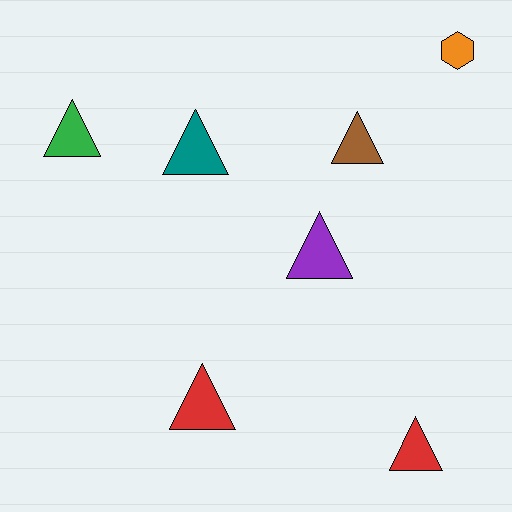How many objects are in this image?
There are 7 objects.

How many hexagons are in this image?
There is 1 hexagon.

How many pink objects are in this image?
There are no pink objects.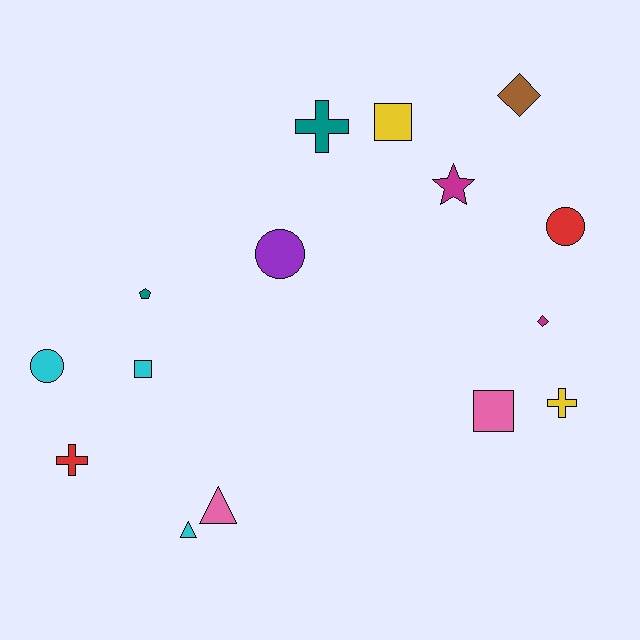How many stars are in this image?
There is 1 star.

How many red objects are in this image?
There are 2 red objects.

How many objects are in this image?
There are 15 objects.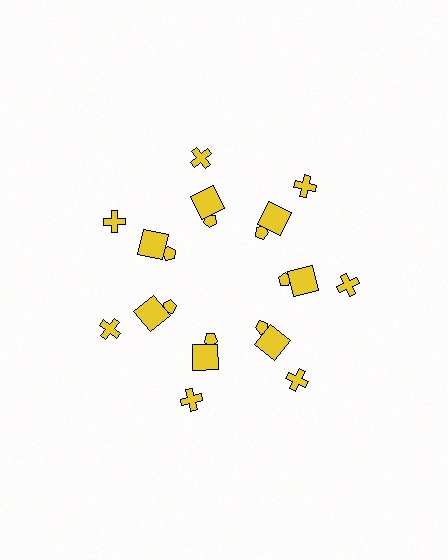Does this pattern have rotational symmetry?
Yes, this pattern has 7-fold rotational symmetry. It looks the same after rotating 51 degrees around the center.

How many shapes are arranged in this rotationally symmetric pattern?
There are 21 shapes, arranged in 7 groups of 3.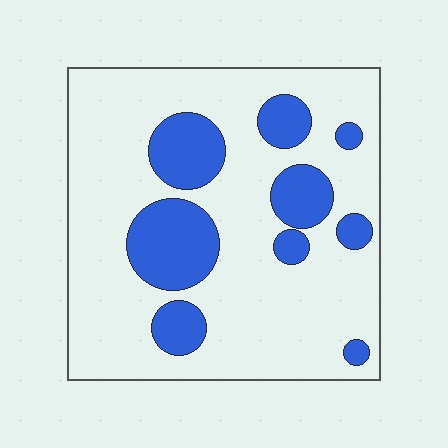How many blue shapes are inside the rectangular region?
9.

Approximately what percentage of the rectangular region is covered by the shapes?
Approximately 25%.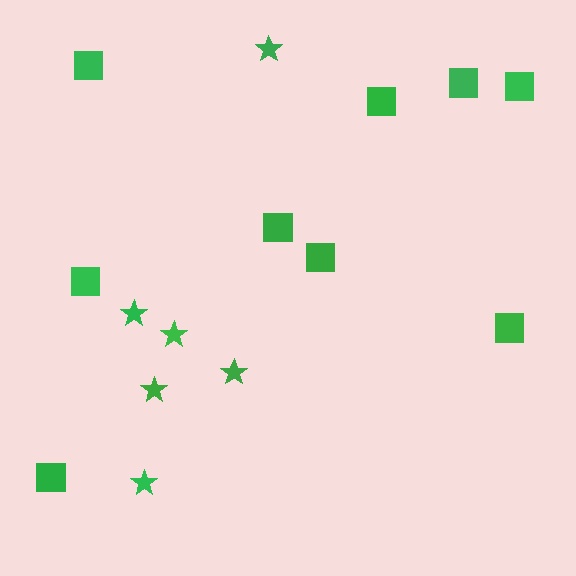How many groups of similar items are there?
There are 2 groups: one group of stars (6) and one group of squares (9).